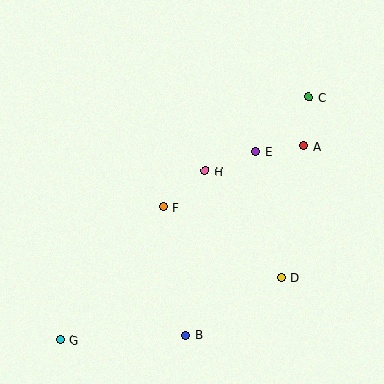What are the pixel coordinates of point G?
Point G is at (60, 340).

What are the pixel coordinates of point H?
Point H is at (205, 171).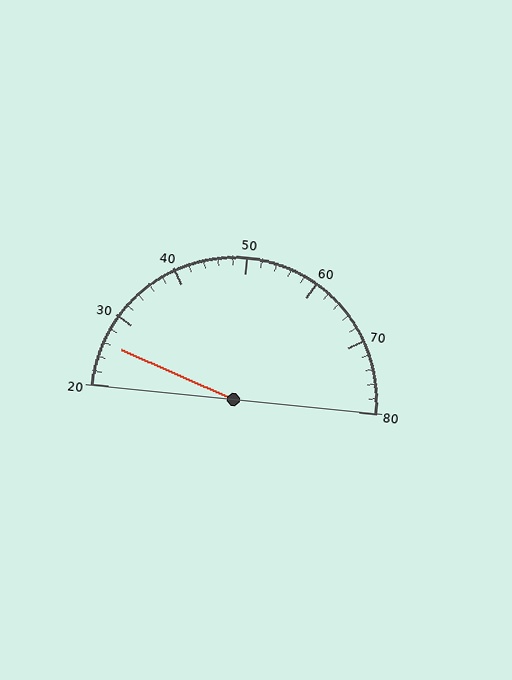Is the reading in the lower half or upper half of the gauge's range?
The reading is in the lower half of the range (20 to 80).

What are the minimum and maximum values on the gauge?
The gauge ranges from 20 to 80.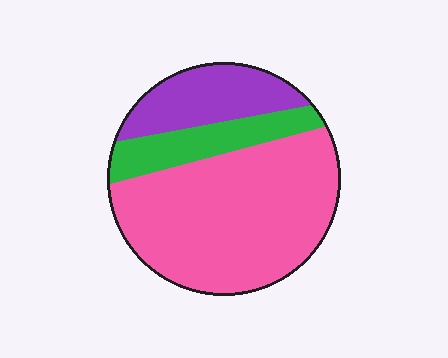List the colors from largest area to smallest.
From largest to smallest: pink, purple, green.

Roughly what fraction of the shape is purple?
Purple takes up less than a quarter of the shape.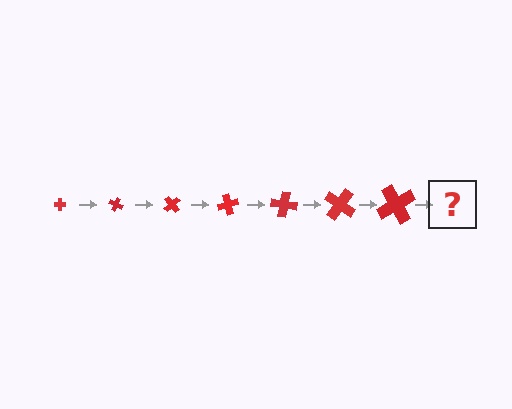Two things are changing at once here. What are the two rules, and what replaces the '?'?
The two rules are that the cross grows larger each step and it rotates 25 degrees each step. The '?' should be a cross, larger than the previous one and rotated 175 degrees from the start.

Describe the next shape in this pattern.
It should be a cross, larger than the previous one and rotated 175 degrees from the start.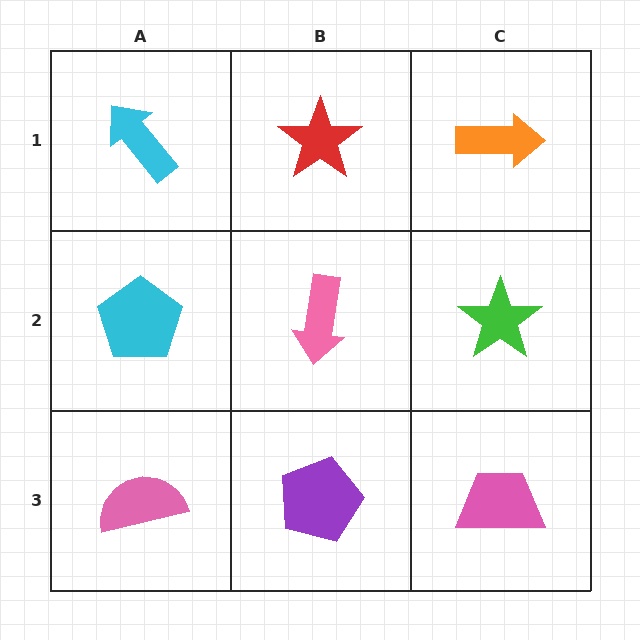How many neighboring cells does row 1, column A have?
2.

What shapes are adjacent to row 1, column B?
A pink arrow (row 2, column B), a cyan arrow (row 1, column A), an orange arrow (row 1, column C).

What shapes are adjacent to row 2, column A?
A cyan arrow (row 1, column A), a pink semicircle (row 3, column A), a pink arrow (row 2, column B).